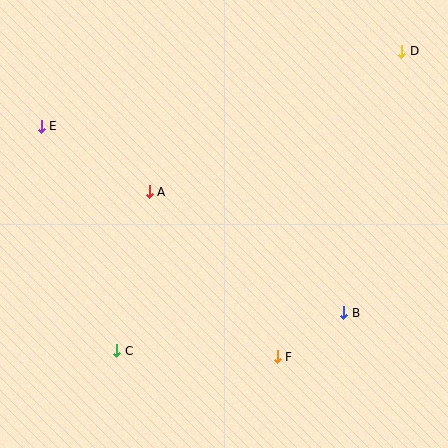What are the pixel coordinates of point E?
Point E is at (41, 126).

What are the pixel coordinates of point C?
Point C is at (117, 351).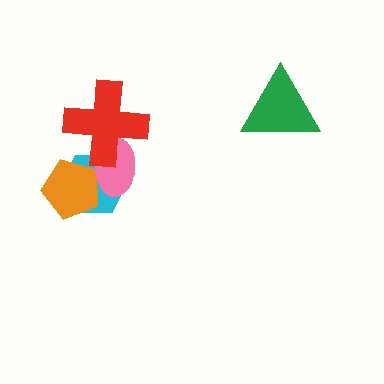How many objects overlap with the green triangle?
0 objects overlap with the green triangle.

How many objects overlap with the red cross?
2 objects overlap with the red cross.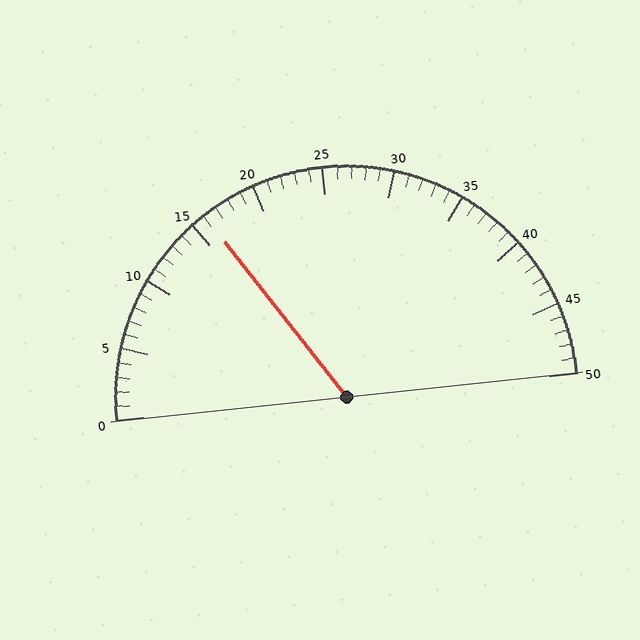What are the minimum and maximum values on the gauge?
The gauge ranges from 0 to 50.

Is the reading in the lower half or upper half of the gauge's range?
The reading is in the lower half of the range (0 to 50).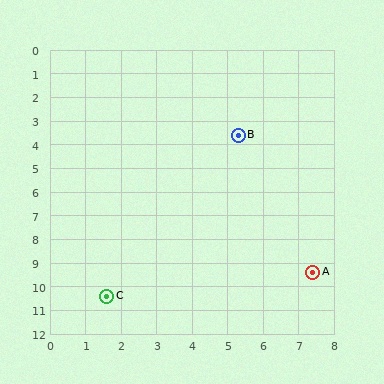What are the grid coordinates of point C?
Point C is at approximately (1.6, 10.4).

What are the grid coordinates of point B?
Point B is at approximately (5.3, 3.6).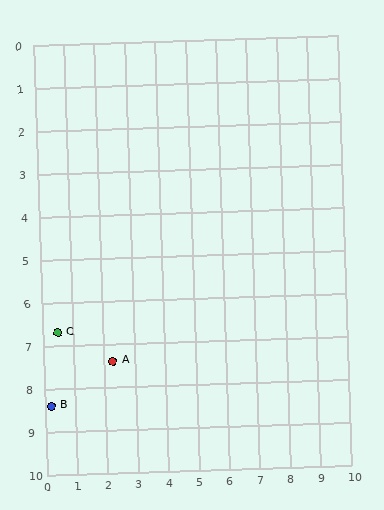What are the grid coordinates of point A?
Point A is at approximately (2.3, 7.4).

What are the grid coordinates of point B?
Point B is at approximately (0.2, 8.4).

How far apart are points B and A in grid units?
Points B and A are about 2.3 grid units apart.